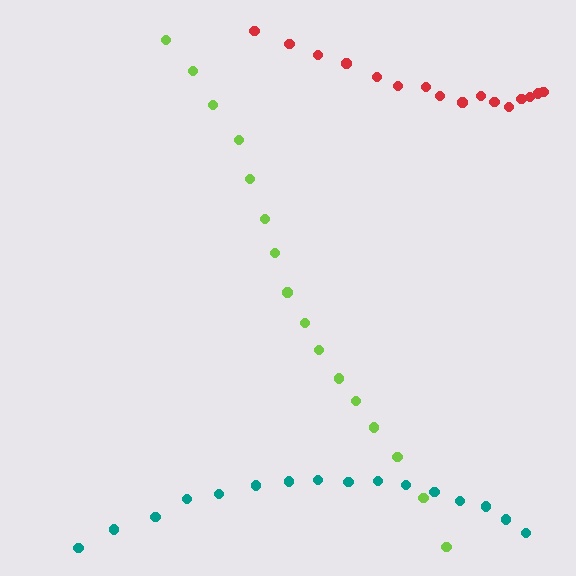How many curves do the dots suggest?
There are 3 distinct paths.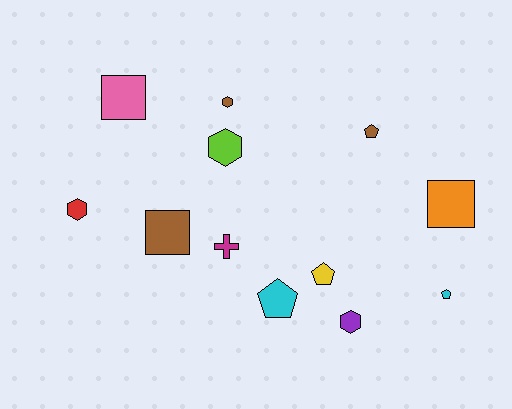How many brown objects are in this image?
There are 3 brown objects.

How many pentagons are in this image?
There are 4 pentagons.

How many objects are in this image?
There are 12 objects.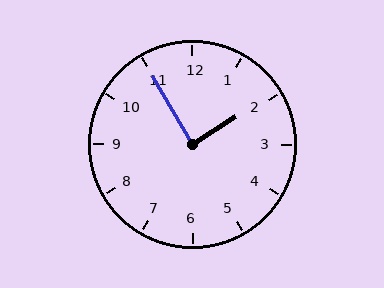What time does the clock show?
1:55.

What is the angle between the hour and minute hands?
Approximately 88 degrees.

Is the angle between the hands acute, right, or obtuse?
It is right.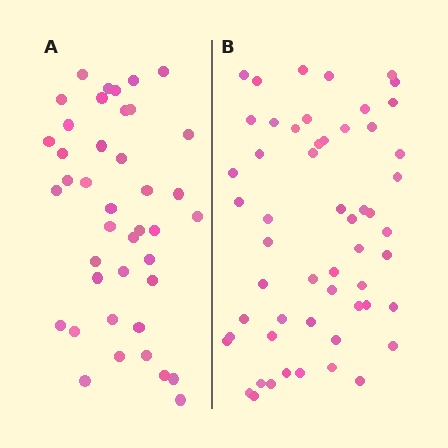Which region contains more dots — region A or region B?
Region B (the right region) has more dots.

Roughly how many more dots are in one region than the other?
Region B has approximately 15 more dots than region A.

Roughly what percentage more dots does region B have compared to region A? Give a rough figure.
About 35% more.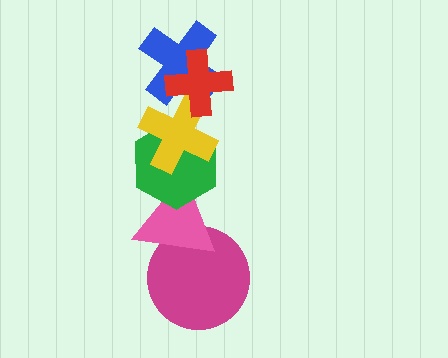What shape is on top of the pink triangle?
The green hexagon is on top of the pink triangle.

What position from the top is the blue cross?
The blue cross is 2nd from the top.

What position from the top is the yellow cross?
The yellow cross is 3rd from the top.